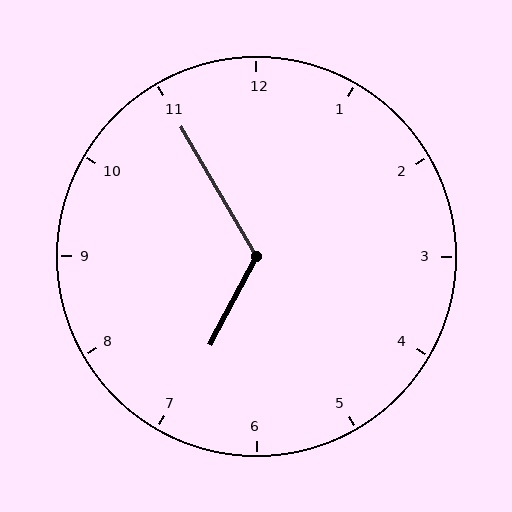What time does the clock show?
6:55.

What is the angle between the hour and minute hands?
Approximately 122 degrees.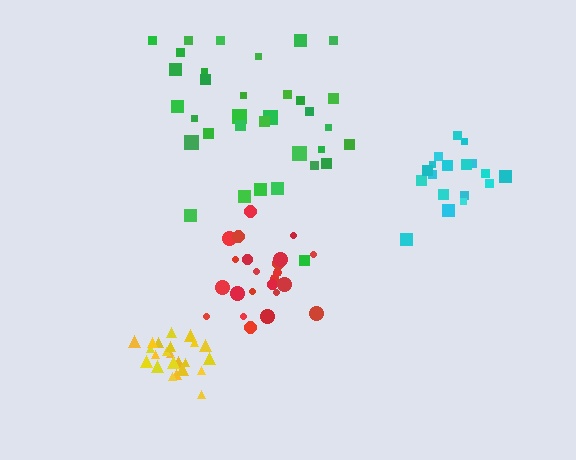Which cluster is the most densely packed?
Yellow.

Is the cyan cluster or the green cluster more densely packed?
Cyan.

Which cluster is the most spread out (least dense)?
Green.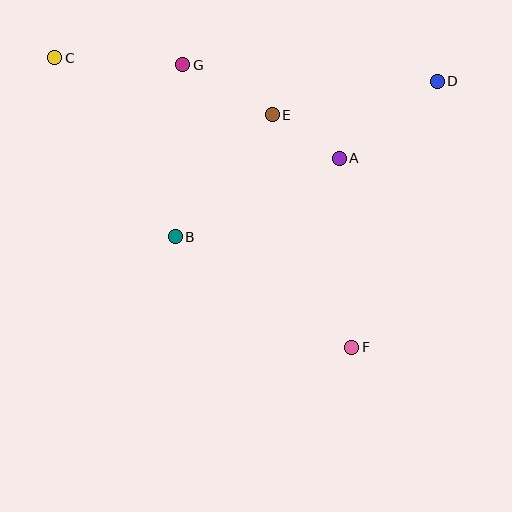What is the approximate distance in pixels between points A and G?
The distance between A and G is approximately 183 pixels.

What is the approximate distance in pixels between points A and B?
The distance between A and B is approximately 182 pixels.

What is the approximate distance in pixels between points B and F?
The distance between B and F is approximately 208 pixels.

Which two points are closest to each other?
Points A and E are closest to each other.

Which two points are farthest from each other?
Points C and F are farthest from each other.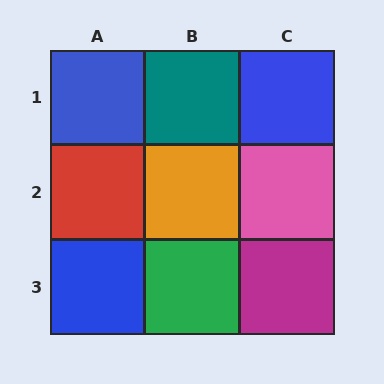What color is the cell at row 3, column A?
Blue.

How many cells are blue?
3 cells are blue.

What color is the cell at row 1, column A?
Blue.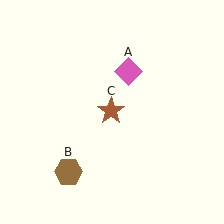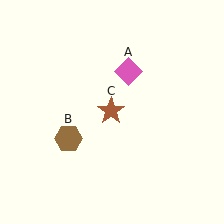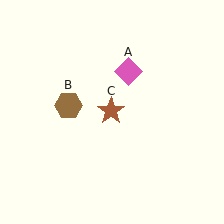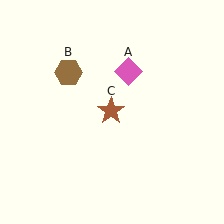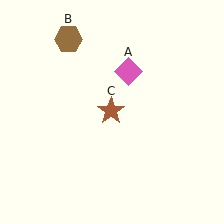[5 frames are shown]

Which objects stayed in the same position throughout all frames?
Pink diamond (object A) and brown star (object C) remained stationary.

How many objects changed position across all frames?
1 object changed position: brown hexagon (object B).